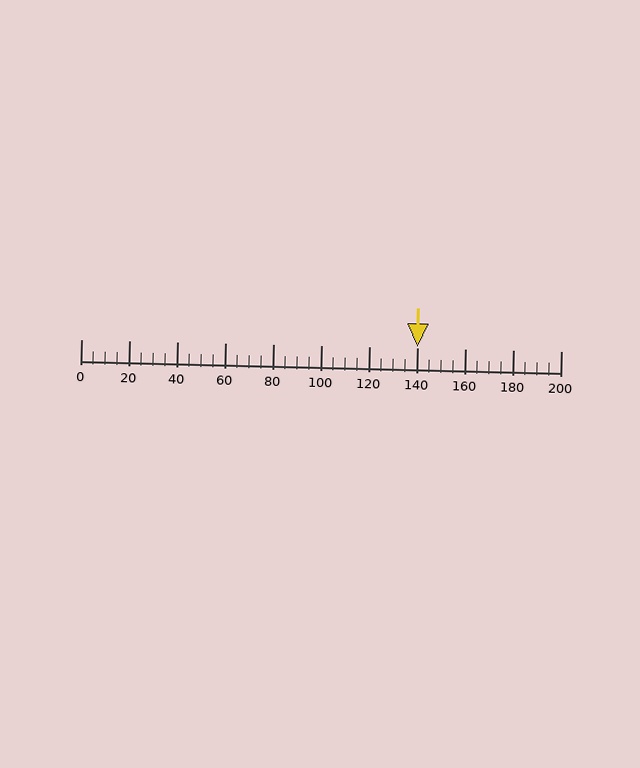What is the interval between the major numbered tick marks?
The major tick marks are spaced 20 units apart.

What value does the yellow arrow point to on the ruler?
The yellow arrow points to approximately 140.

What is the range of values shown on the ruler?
The ruler shows values from 0 to 200.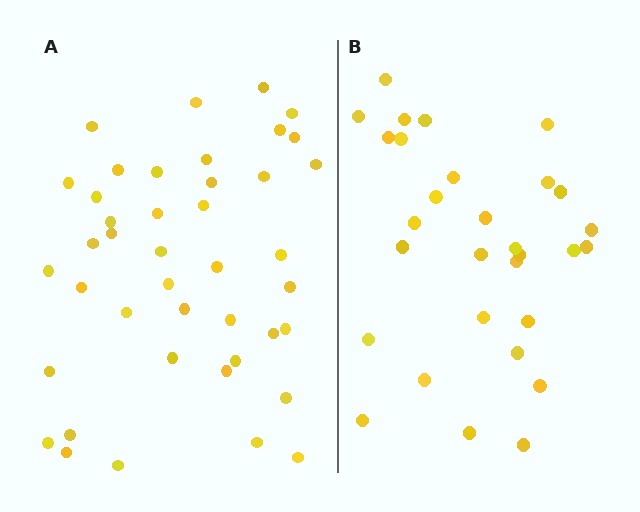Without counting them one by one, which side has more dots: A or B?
Region A (the left region) has more dots.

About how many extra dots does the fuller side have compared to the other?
Region A has roughly 12 or so more dots than region B.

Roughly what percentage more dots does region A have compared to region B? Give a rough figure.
About 40% more.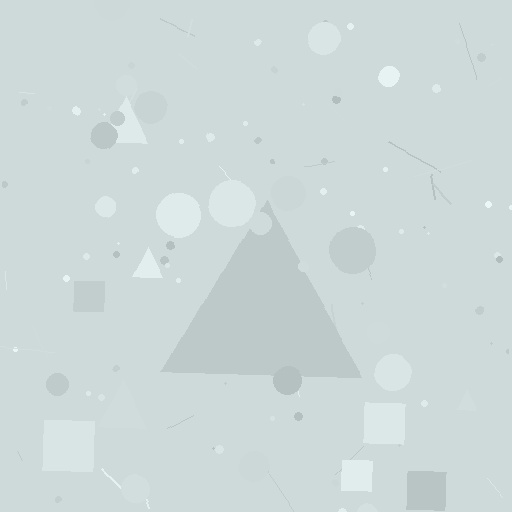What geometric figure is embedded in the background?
A triangle is embedded in the background.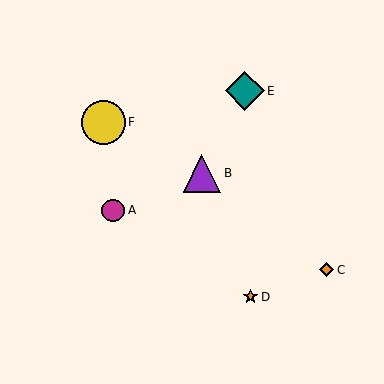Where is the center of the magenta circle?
The center of the magenta circle is at (113, 211).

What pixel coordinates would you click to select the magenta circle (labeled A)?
Click at (113, 211) to select the magenta circle A.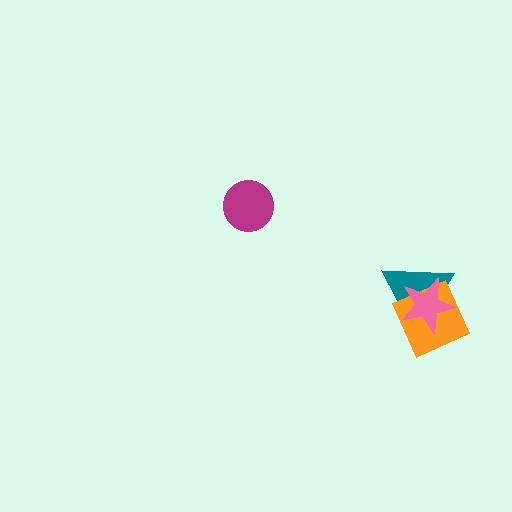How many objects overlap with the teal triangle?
2 objects overlap with the teal triangle.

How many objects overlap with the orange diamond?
2 objects overlap with the orange diamond.